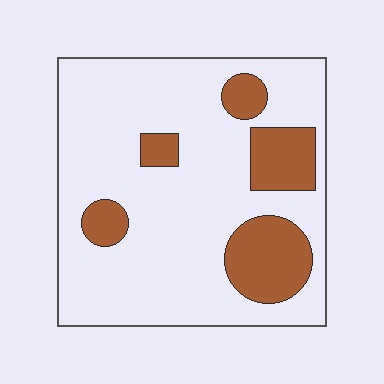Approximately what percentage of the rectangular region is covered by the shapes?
Approximately 20%.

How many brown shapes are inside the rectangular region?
5.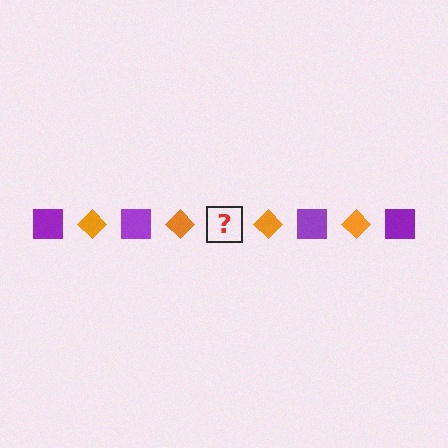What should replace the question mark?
The question mark should be replaced with a purple square.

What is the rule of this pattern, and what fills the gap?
The rule is that the pattern alternates between purple square and orange diamond. The gap should be filled with a purple square.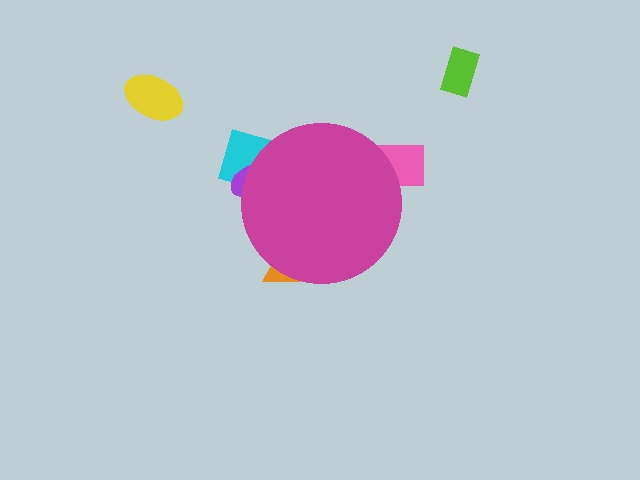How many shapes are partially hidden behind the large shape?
4 shapes are partially hidden.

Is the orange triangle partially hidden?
Yes, the orange triangle is partially hidden behind the magenta circle.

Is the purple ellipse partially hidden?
Yes, the purple ellipse is partially hidden behind the magenta circle.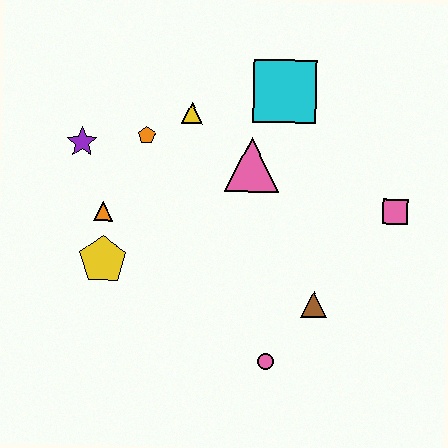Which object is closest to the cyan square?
The pink triangle is closest to the cyan square.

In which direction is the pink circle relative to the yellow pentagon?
The pink circle is to the right of the yellow pentagon.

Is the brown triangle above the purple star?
No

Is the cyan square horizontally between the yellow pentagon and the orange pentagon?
No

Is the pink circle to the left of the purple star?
No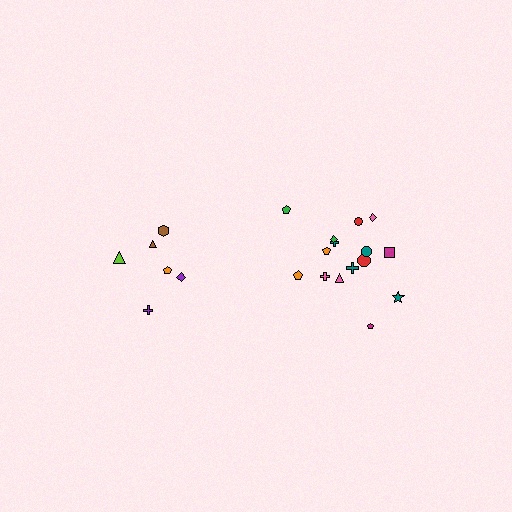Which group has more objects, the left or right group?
The right group.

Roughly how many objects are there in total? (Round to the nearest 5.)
Roughly 20 objects in total.